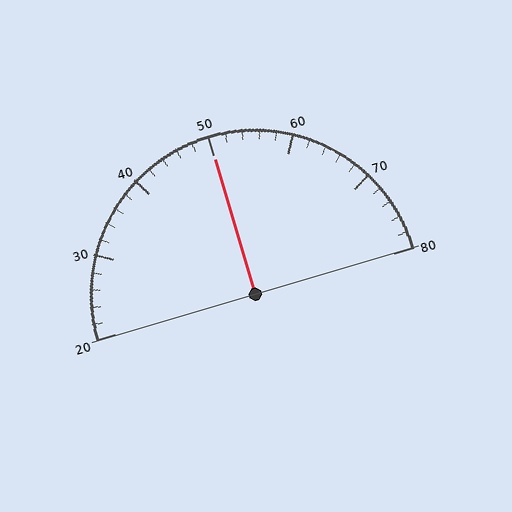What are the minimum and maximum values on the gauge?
The gauge ranges from 20 to 80.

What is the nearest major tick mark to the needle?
The nearest major tick mark is 50.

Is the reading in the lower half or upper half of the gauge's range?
The reading is in the upper half of the range (20 to 80).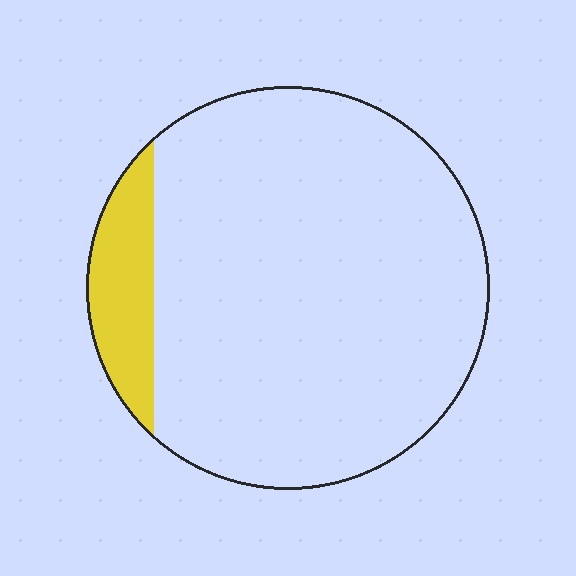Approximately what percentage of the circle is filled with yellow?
Approximately 10%.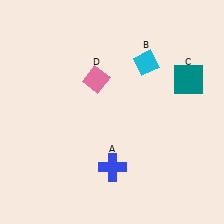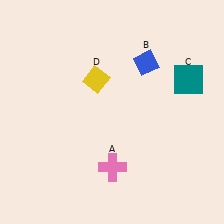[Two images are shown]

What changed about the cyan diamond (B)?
In Image 1, B is cyan. In Image 2, it changed to blue.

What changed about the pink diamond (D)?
In Image 1, D is pink. In Image 2, it changed to yellow.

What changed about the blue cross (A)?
In Image 1, A is blue. In Image 2, it changed to pink.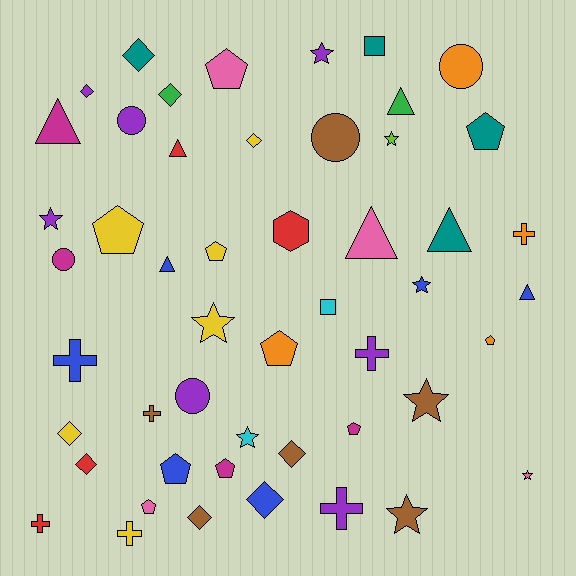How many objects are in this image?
There are 50 objects.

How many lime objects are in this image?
There is 1 lime object.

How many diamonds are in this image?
There are 9 diamonds.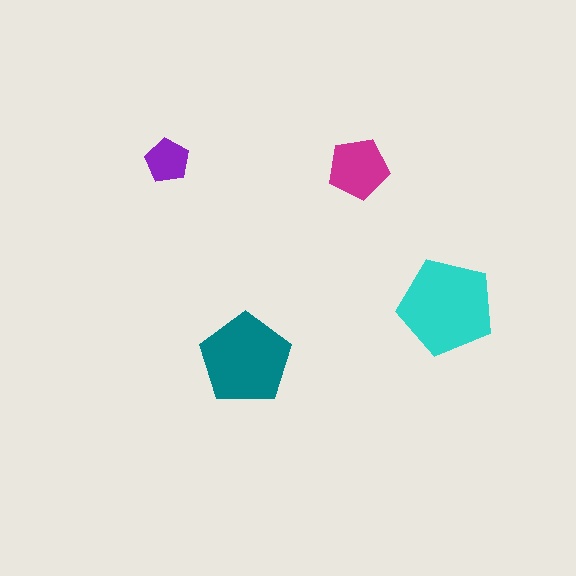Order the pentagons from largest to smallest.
the cyan one, the teal one, the magenta one, the purple one.